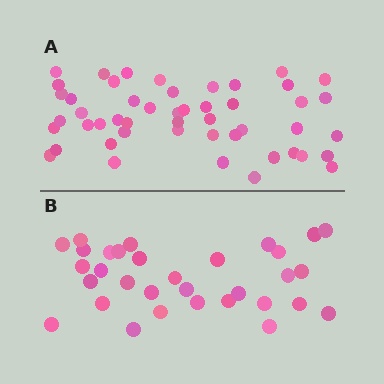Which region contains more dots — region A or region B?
Region A (the top region) has more dots.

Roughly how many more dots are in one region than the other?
Region A has approximately 15 more dots than region B.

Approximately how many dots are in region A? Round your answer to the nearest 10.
About 50 dots. (The exact count is 49, which rounds to 50.)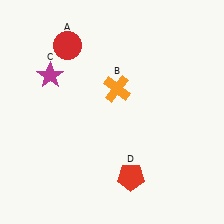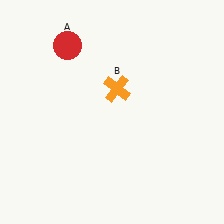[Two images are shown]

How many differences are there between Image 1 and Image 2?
There are 2 differences between the two images.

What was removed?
The red pentagon (D), the magenta star (C) were removed in Image 2.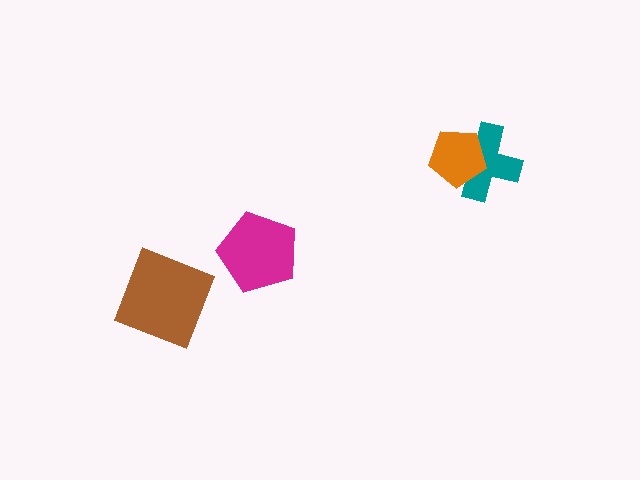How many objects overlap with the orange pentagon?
1 object overlaps with the orange pentagon.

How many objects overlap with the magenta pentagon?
0 objects overlap with the magenta pentagon.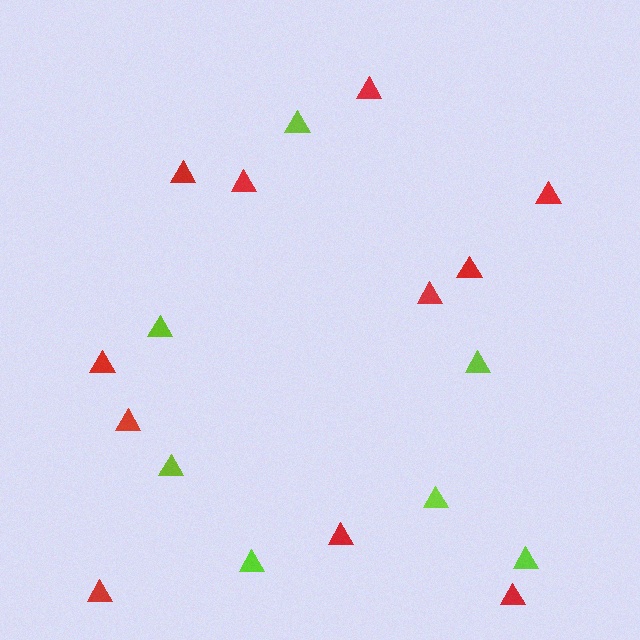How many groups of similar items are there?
There are 2 groups: one group of red triangles (11) and one group of lime triangles (7).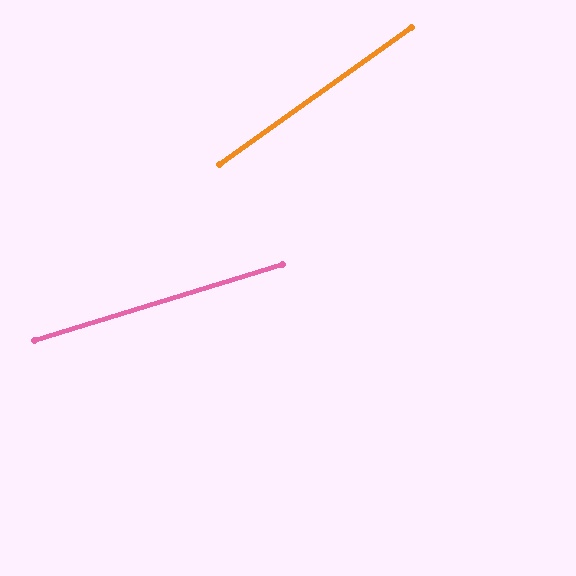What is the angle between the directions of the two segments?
Approximately 18 degrees.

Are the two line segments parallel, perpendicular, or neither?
Neither parallel nor perpendicular — they differ by about 18°.